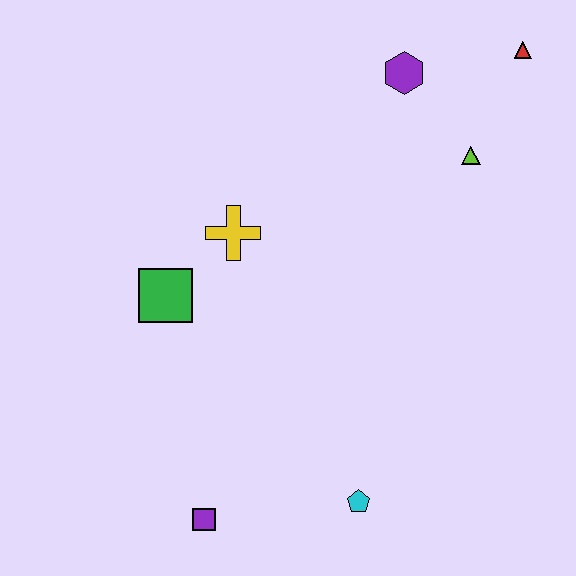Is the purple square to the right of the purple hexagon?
No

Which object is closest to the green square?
The yellow cross is closest to the green square.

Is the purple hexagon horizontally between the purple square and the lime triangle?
Yes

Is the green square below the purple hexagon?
Yes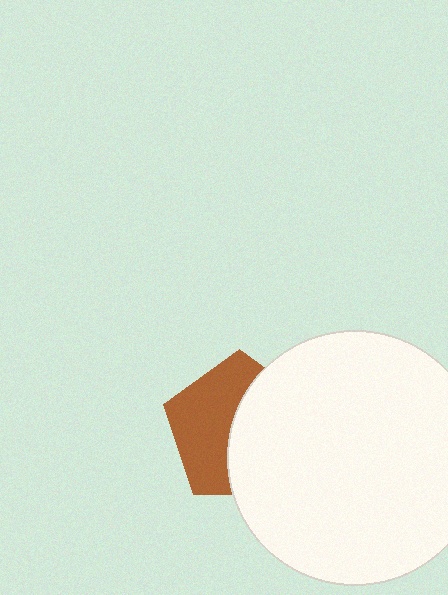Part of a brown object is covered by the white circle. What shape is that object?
It is a pentagon.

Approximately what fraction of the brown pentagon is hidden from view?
Roughly 52% of the brown pentagon is hidden behind the white circle.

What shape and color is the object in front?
The object in front is a white circle.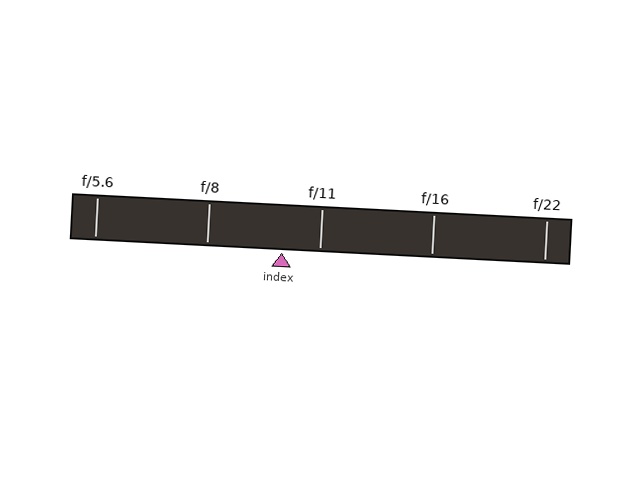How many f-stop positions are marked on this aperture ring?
There are 5 f-stop positions marked.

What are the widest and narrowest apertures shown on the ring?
The widest aperture shown is f/5.6 and the narrowest is f/22.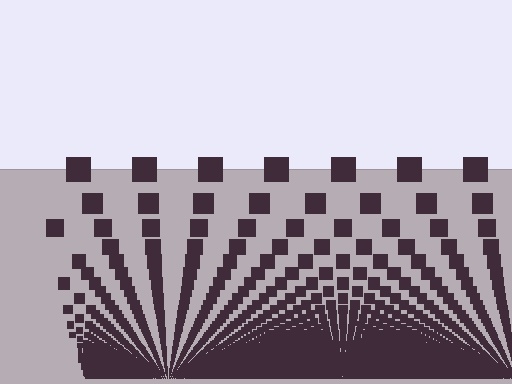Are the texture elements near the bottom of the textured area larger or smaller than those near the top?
Smaller. The gradient is inverted — elements near the bottom are smaller and denser.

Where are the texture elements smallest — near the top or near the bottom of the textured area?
Near the bottom.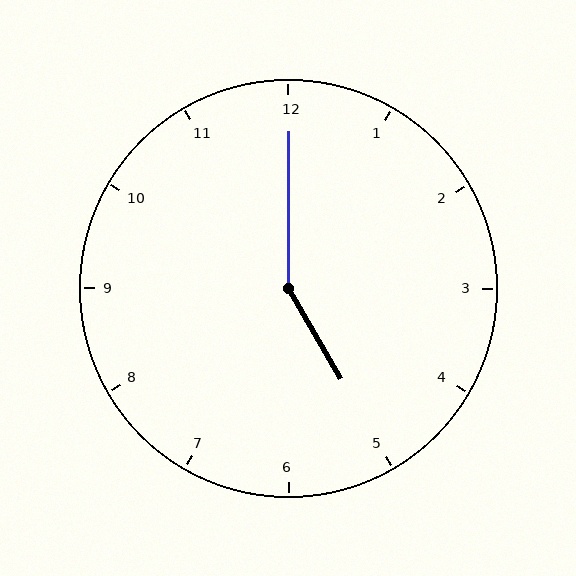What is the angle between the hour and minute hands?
Approximately 150 degrees.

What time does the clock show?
5:00.